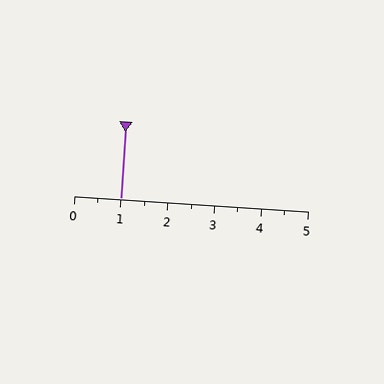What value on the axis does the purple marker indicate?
The marker indicates approximately 1.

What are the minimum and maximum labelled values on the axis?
The axis runs from 0 to 5.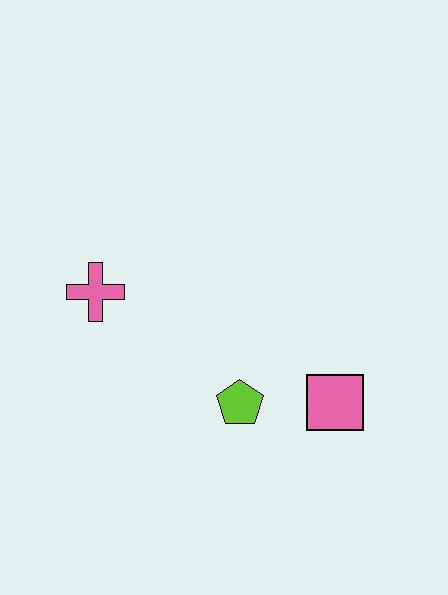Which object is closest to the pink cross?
The lime pentagon is closest to the pink cross.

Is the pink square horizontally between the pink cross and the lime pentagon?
No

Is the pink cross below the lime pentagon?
No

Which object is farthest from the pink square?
The pink cross is farthest from the pink square.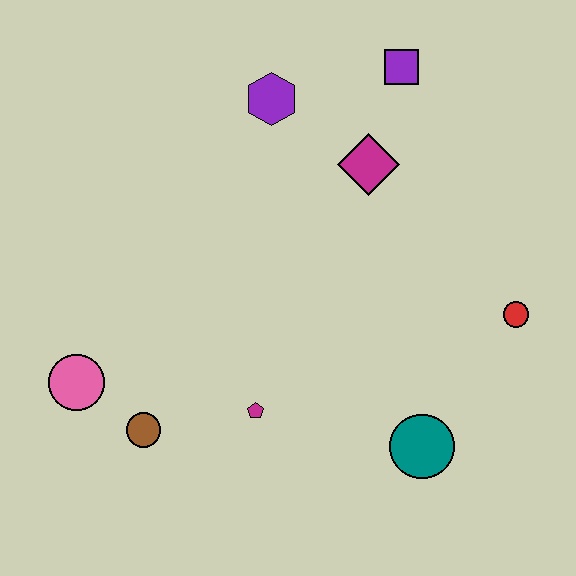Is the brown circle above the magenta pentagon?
No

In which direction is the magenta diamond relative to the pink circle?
The magenta diamond is to the right of the pink circle.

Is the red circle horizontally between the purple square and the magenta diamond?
No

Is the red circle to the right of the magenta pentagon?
Yes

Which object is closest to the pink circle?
The brown circle is closest to the pink circle.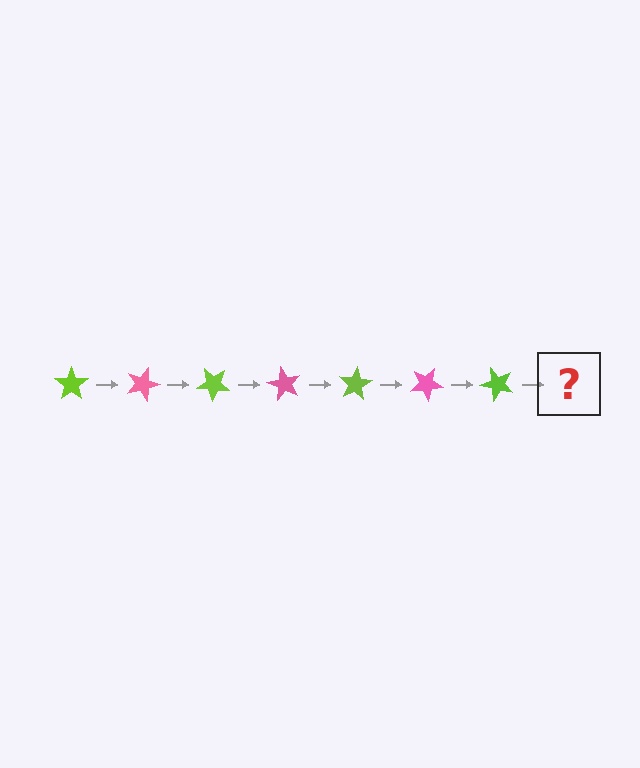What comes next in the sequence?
The next element should be a pink star, rotated 140 degrees from the start.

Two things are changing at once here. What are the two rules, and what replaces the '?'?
The two rules are that it rotates 20 degrees each step and the color cycles through lime and pink. The '?' should be a pink star, rotated 140 degrees from the start.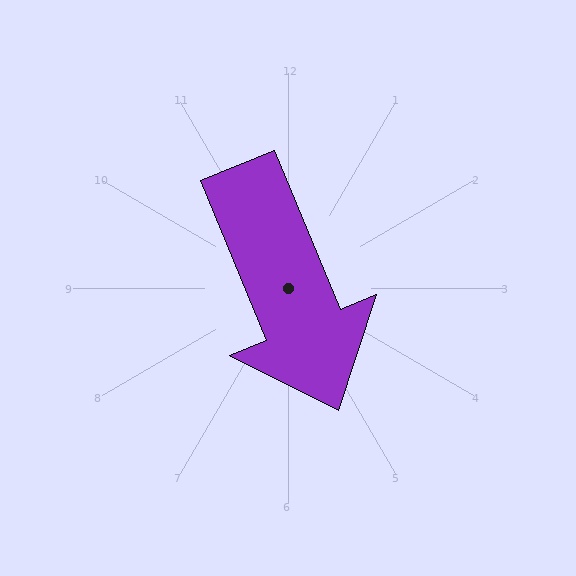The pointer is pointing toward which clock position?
Roughly 5 o'clock.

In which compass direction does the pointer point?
South.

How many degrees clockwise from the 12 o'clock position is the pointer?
Approximately 158 degrees.